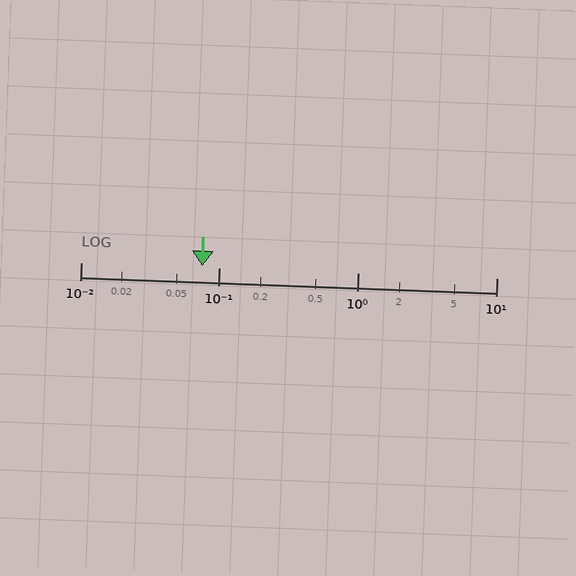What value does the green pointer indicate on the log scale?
The pointer indicates approximately 0.075.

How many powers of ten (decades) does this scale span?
The scale spans 3 decades, from 0.01 to 10.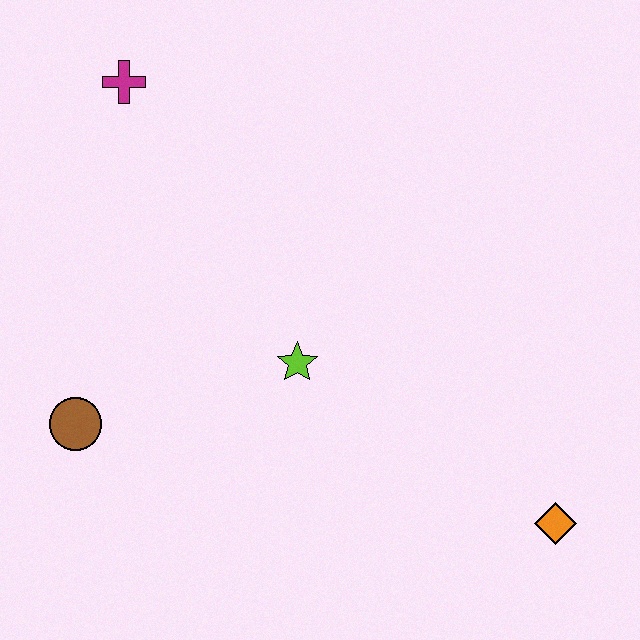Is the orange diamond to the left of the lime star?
No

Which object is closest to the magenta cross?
The lime star is closest to the magenta cross.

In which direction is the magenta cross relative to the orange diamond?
The magenta cross is above the orange diamond.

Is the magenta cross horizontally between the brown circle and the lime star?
Yes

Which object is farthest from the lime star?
The magenta cross is farthest from the lime star.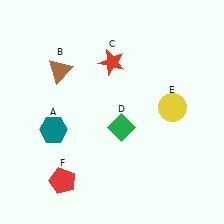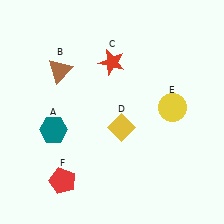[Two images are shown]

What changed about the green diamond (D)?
In Image 1, D is green. In Image 2, it changed to yellow.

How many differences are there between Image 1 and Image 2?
There is 1 difference between the two images.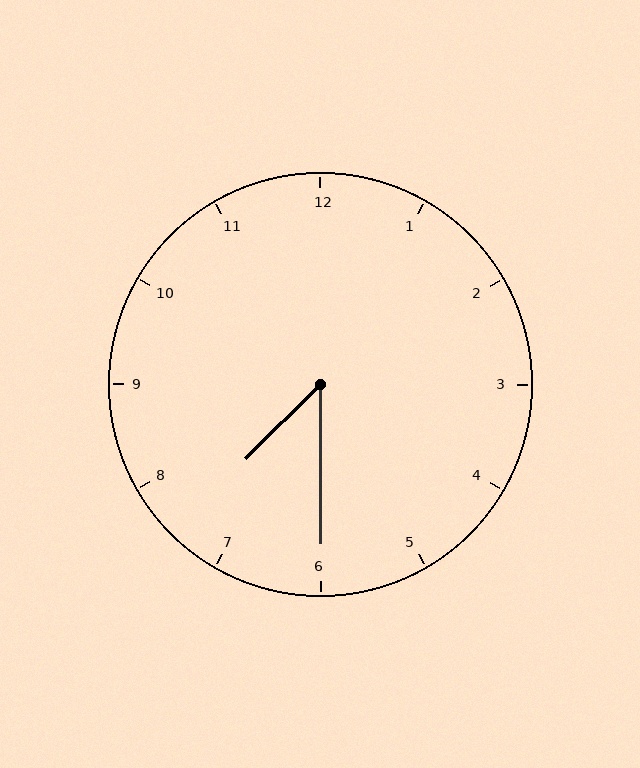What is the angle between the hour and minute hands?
Approximately 45 degrees.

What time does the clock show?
7:30.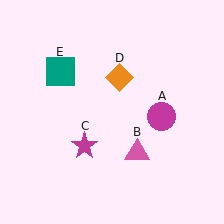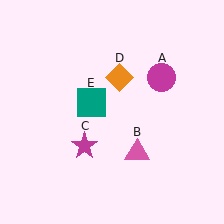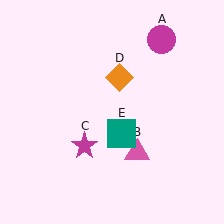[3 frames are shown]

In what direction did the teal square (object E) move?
The teal square (object E) moved down and to the right.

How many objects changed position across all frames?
2 objects changed position: magenta circle (object A), teal square (object E).